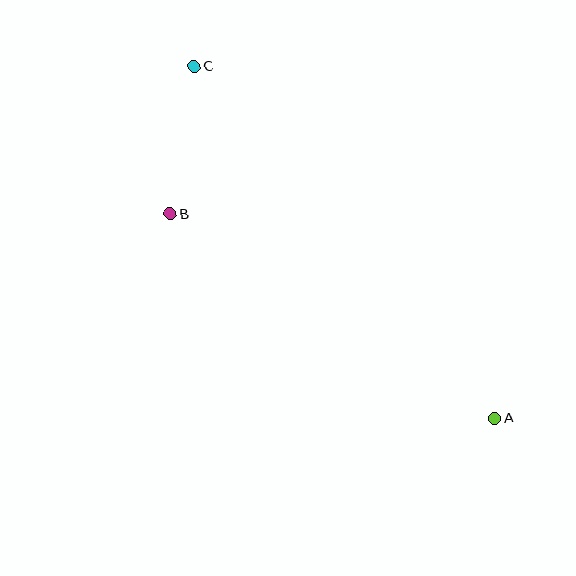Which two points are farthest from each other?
Points A and C are farthest from each other.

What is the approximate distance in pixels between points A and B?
The distance between A and B is approximately 383 pixels.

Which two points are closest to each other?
Points B and C are closest to each other.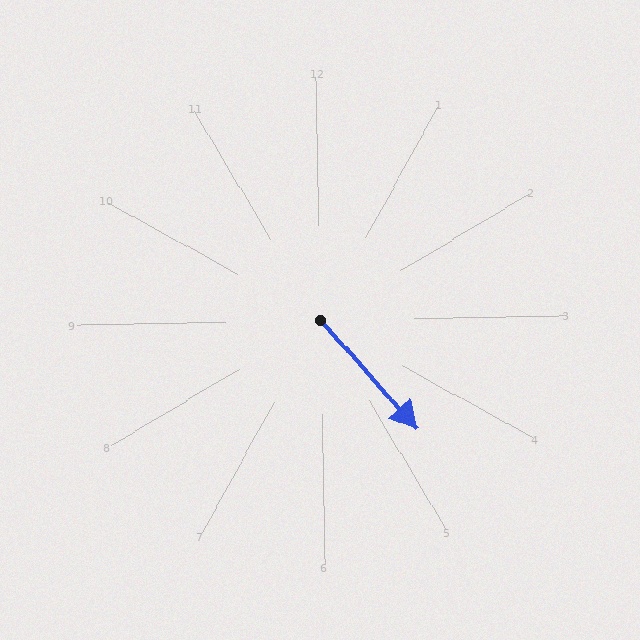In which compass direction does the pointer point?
Southeast.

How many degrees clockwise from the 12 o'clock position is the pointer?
Approximately 140 degrees.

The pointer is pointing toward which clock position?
Roughly 5 o'clock.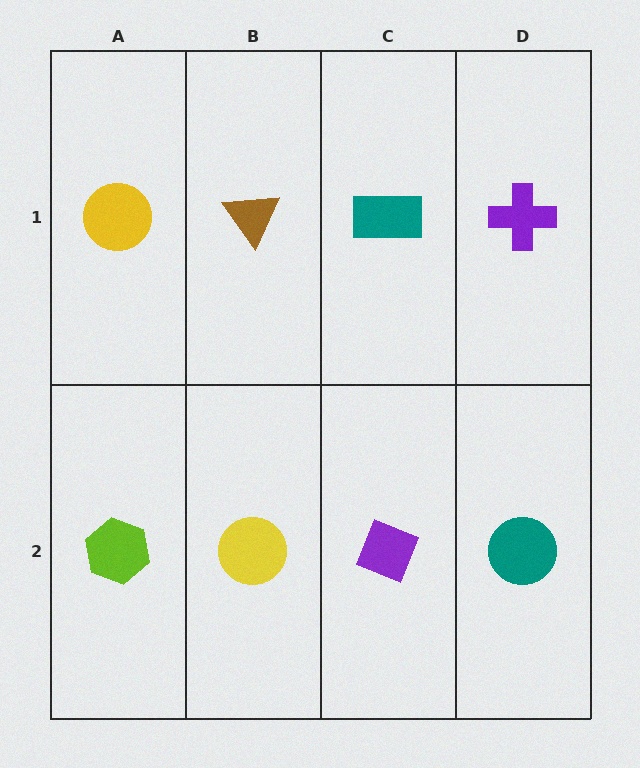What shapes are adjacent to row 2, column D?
A purple cross (row 1, column D), a purple diamond (row 2, column C).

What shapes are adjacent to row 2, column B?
A brown triangle (row 1, column B), a lime hexagon (row 2, column A), a purple diamond (row 2, column C).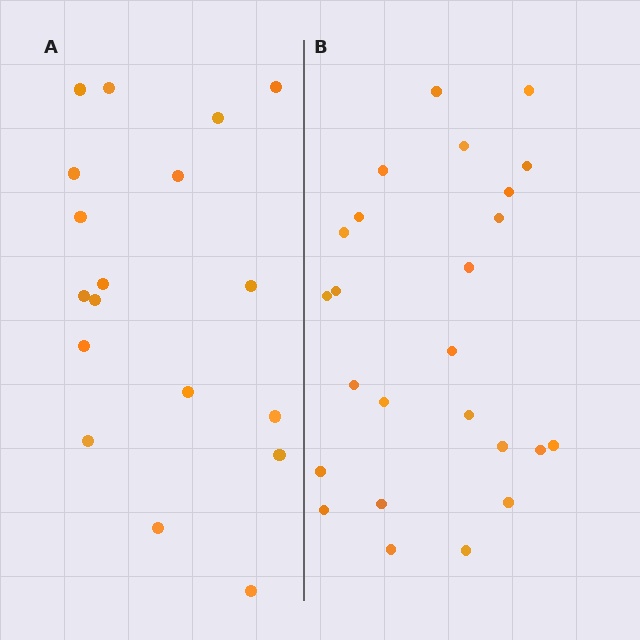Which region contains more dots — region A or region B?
Region B (the right region) has more dots.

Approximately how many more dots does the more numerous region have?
Region B has roughly 8 or so more dots than region A.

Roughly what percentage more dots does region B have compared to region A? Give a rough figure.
About 40% more.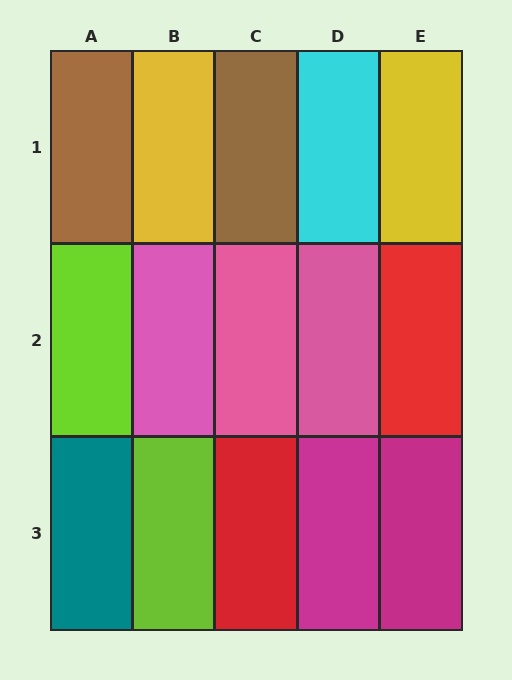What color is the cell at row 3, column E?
Magenta.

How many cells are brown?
2 cells are brown.